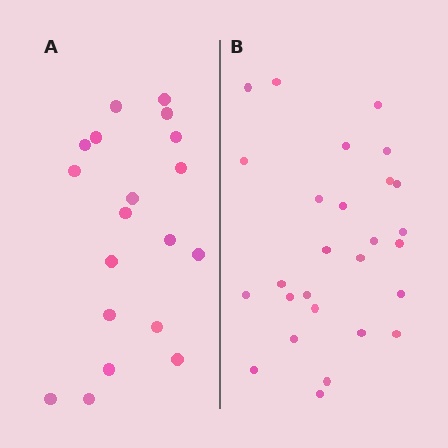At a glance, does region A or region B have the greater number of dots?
Region B (the right region) has more dots.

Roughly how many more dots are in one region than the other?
Region B has roughly 8 or so more dots than region A.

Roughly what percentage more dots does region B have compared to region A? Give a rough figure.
About 40% more.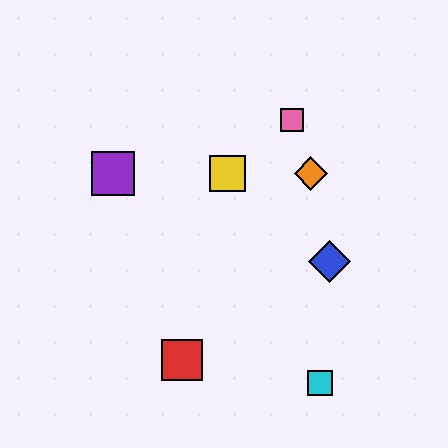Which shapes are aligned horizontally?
The green square, the yellow square, the purple square, the orange diamond are aligned horizontally.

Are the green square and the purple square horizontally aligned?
Yes, both are at y≈173.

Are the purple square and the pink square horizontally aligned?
No, the purple square is at y≈173 and the pink square is at y≈120.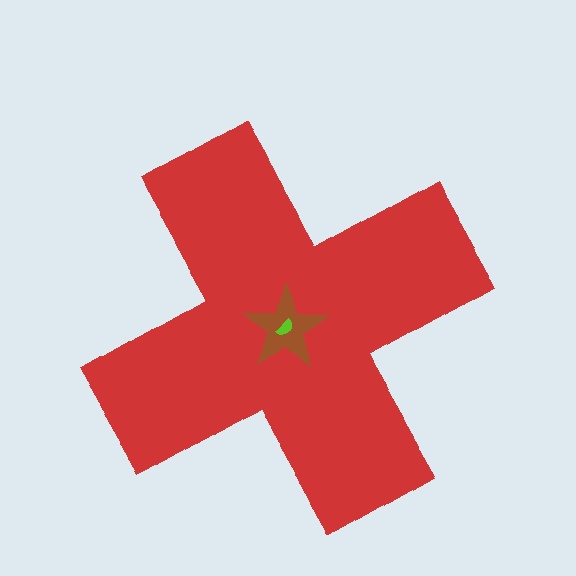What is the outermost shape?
The red cross.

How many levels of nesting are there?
3.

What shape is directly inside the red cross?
The brown star.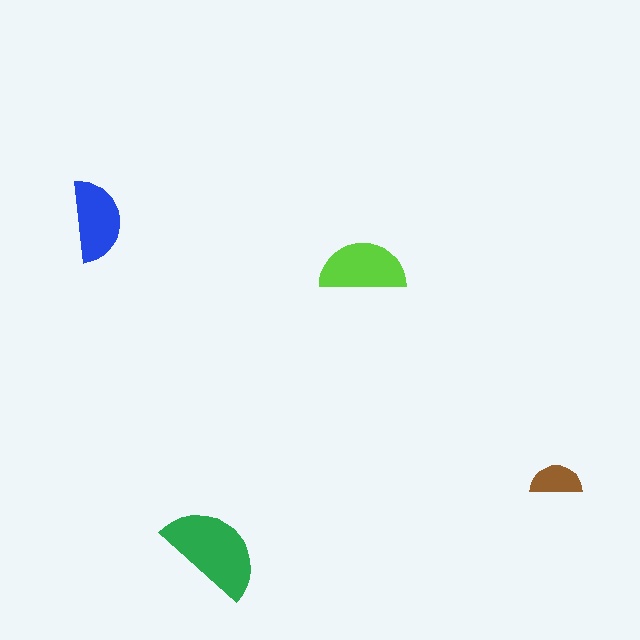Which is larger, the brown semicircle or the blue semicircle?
The blue one.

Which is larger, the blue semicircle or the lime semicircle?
The lime one.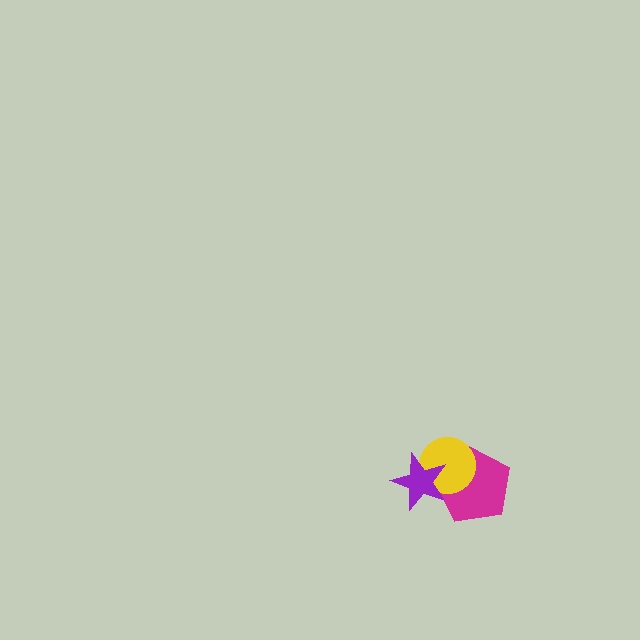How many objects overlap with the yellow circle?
2 objects overlap with the yellow circle.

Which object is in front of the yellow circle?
The purple star is in front of the yellow circle.